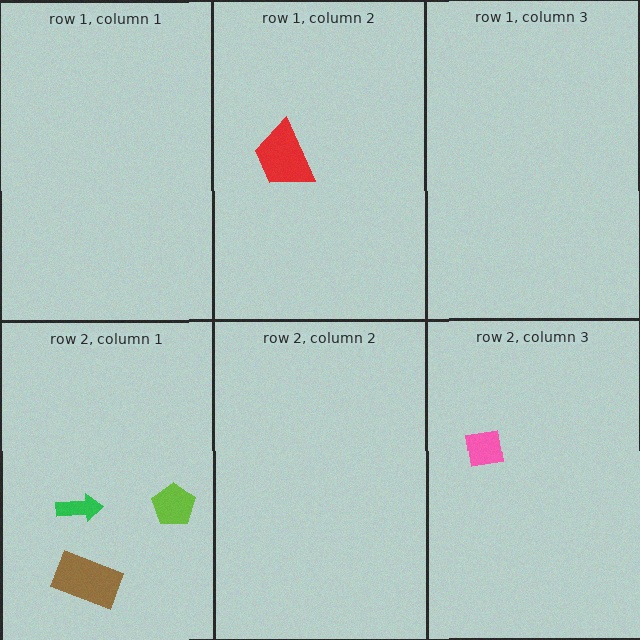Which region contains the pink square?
The row 2, column 3 region.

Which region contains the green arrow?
The row 2, column 1 region.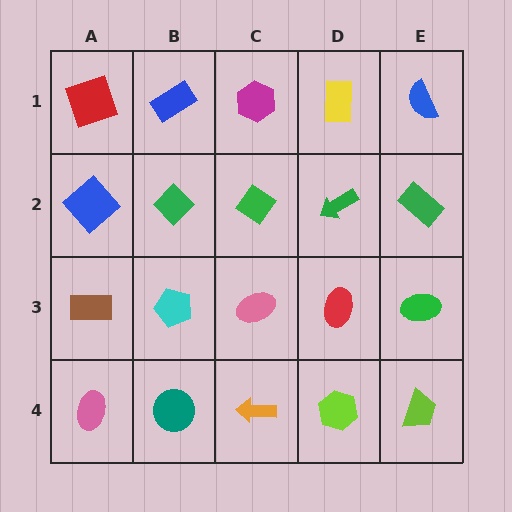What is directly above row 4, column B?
A cyan pentagon.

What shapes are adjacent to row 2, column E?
A blue semicircle (row 1, column E), a green ellipse (row 3, column E), a green arrow (row 2, column D).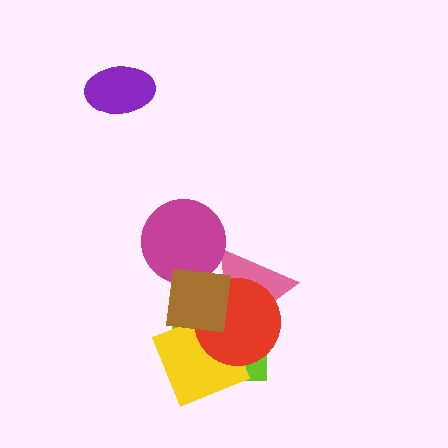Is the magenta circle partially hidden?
Yes, it is partially covered by another shape.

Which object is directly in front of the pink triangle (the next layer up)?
The magenta circle is directly in front of the pink triangle.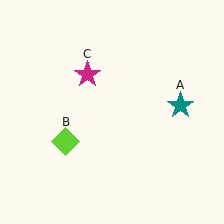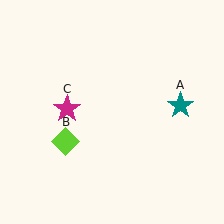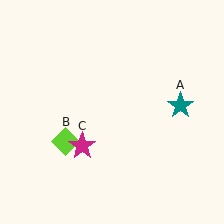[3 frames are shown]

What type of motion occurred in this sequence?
The magenta star (object C) rotated counterclockwise around the center of the scene.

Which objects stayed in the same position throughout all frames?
Teal star (object A) and lime diamond (object B) remained stationary.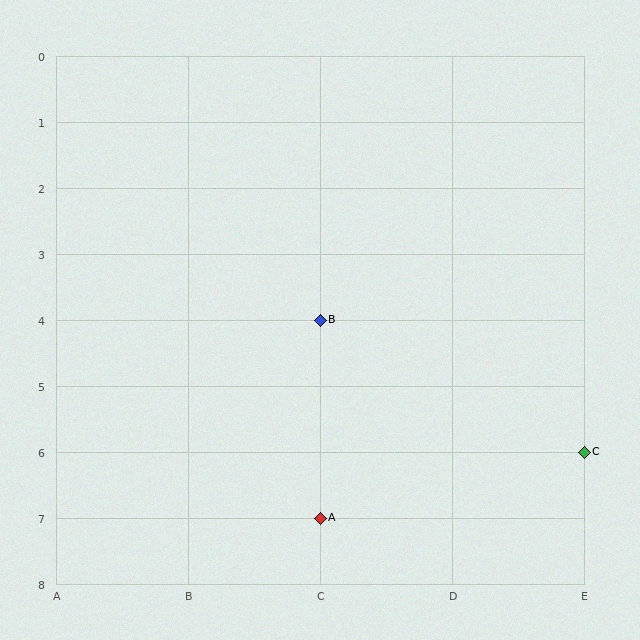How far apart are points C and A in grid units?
Points C and A are 2 columns and 1 row apart (about 2.2 grid units diagonally).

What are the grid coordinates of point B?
Point B is at grid coordinates (C, 4).